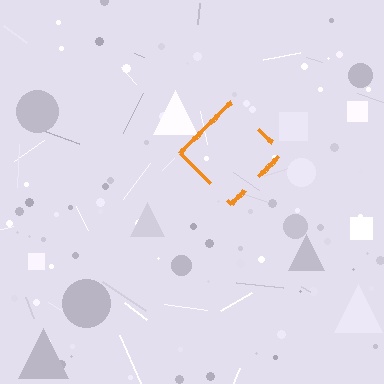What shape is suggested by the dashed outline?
The dashed outline suggests a diamond.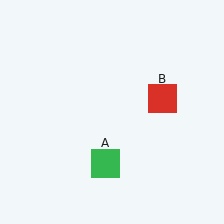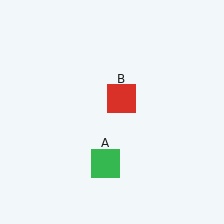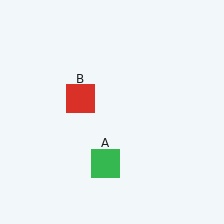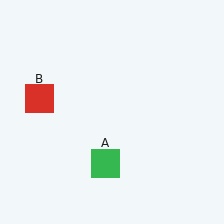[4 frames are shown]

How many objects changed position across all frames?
1 object changed position: red square (object B).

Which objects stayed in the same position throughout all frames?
Green square (object A) remained stationary.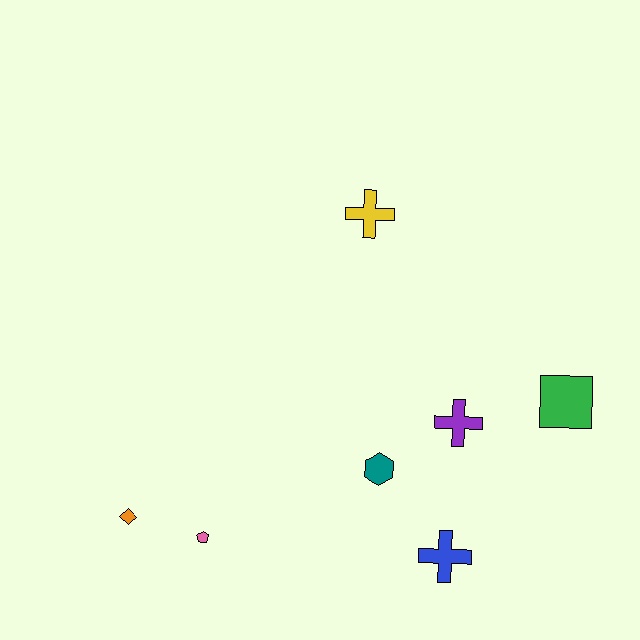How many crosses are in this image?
There are 3 crosses.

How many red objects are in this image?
There are no red objects.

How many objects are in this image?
There are 7 objects.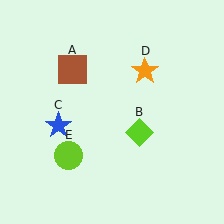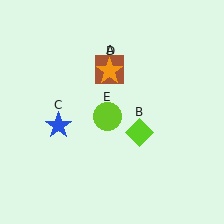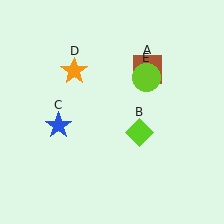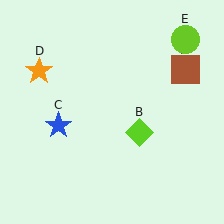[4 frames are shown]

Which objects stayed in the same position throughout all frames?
Lime diamond (object B) and blue star (object C) remained stationary.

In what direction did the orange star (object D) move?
The orange star (object D) moved left.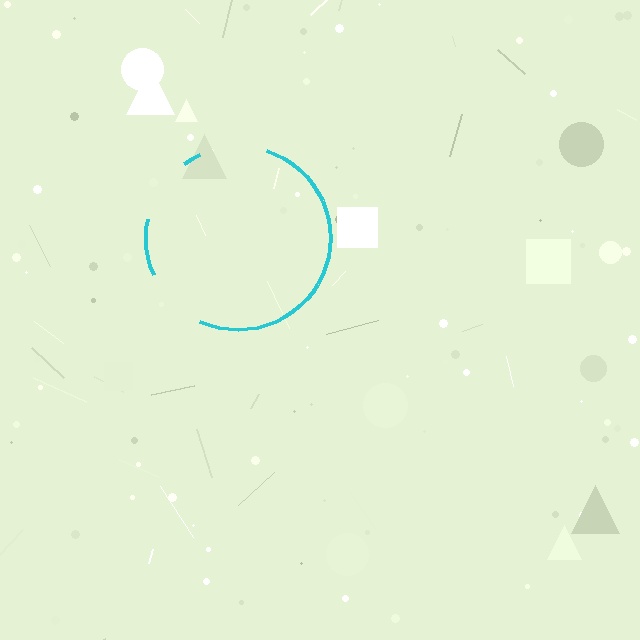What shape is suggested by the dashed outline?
The dashed outline suggests a circle.